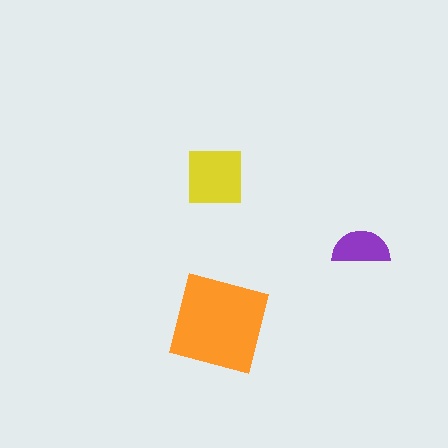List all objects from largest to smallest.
The orange square, the yellow square, the purple semicircle.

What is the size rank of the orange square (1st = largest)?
1st.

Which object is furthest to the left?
The yellow square is leftmost.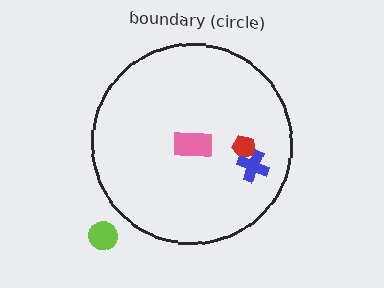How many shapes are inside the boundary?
3 inside, 1 outside.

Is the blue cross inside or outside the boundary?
Inside.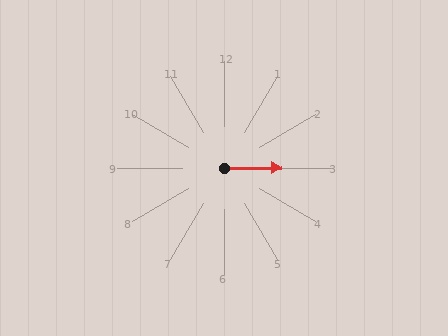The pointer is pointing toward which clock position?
Roughly 3 o'clock.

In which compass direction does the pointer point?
East.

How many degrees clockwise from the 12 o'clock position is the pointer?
Approximately 89 degrees.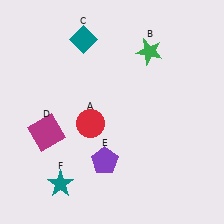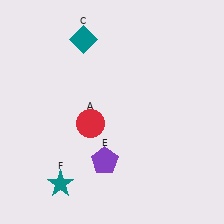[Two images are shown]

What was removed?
The green star (B), the magenta square (D) were removed in Image 2.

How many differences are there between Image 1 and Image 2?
There are 2 differences between the two images.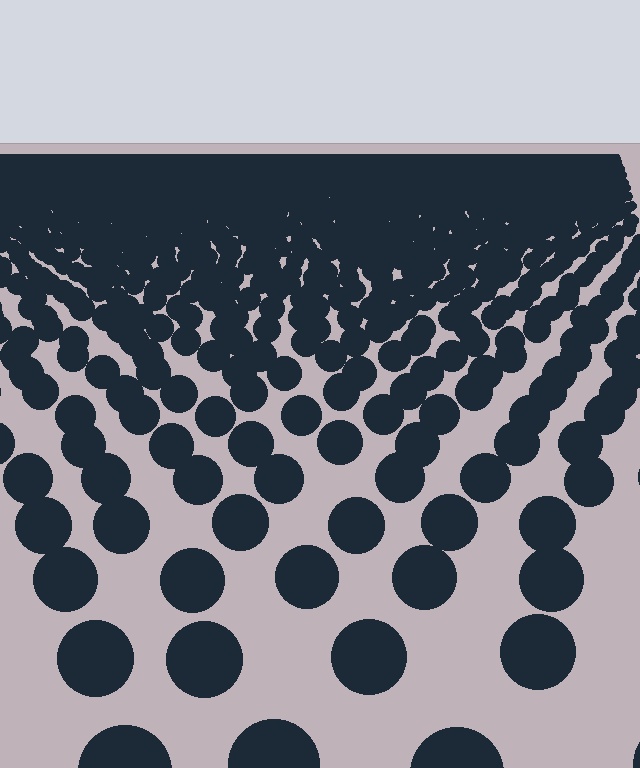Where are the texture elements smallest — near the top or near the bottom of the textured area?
Near the top.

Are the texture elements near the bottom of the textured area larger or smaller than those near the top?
Larger. Near the bottom, elements are closer to the viewer and appear at a bigger on-screen size.